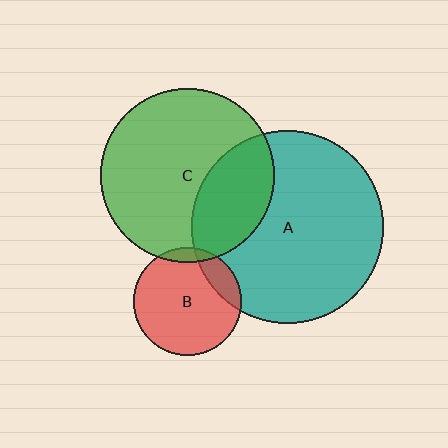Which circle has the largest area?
Circle A (teal).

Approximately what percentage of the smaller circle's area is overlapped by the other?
Approximately 15%.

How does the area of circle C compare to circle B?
Approximately 2.6 times.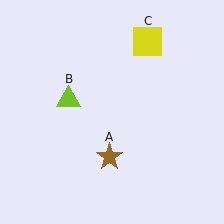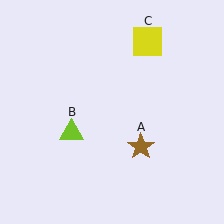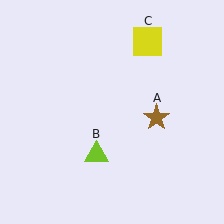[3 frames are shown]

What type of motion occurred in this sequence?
The brown star (object A), lime triangle (object B) rotated counterclockwise around the center of the scene.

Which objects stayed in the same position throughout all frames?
Yellow square (object C) remained stationary.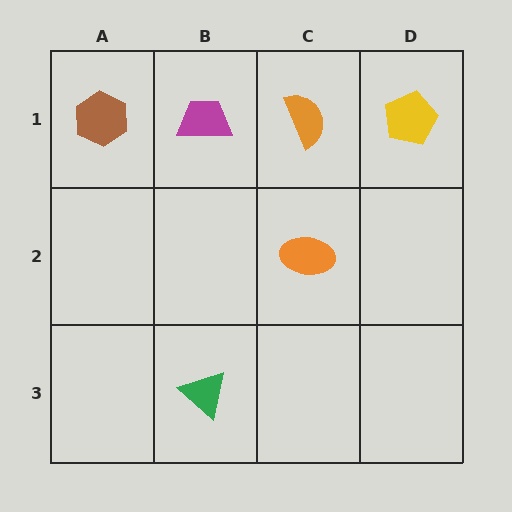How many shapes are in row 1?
4 shapes.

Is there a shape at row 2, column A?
No, that cell is empty.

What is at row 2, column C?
An orange ellipse.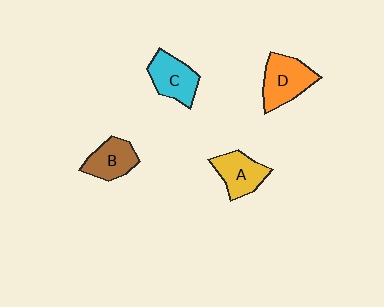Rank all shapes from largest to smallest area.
From largest to smallest: D (orange), C (cyan), A (yellow), B (brown).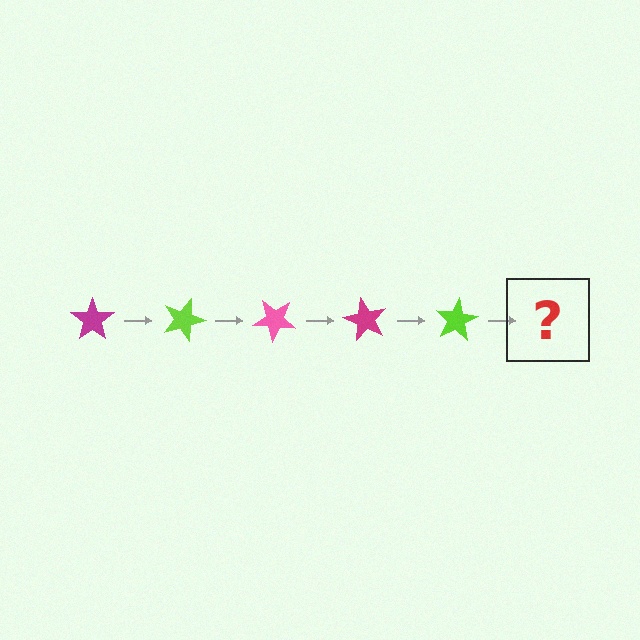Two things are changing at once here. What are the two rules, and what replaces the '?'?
The two rules are that it rotates 20 degrees each step and the color cycles through magenta, lime, and pink. The '?' should be a pink star, rotated 100 degrees from the start.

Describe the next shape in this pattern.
It should be a pink star, rotated 100 degrees from the start.